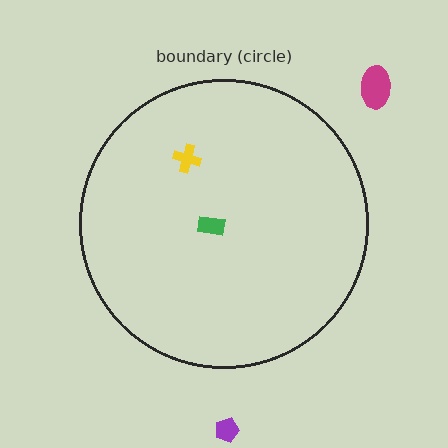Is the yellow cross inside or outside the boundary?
Inside.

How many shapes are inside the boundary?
2 inside, 2 outside.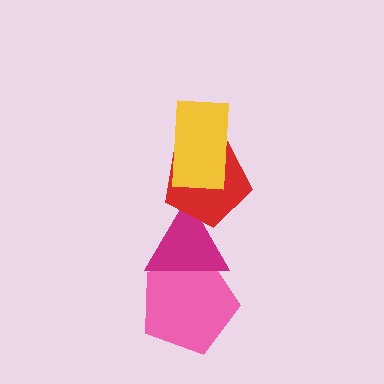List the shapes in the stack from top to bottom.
From top to bottom: the yellow rectangle, the red pentagon, the magenta triangle, the pink pentagon.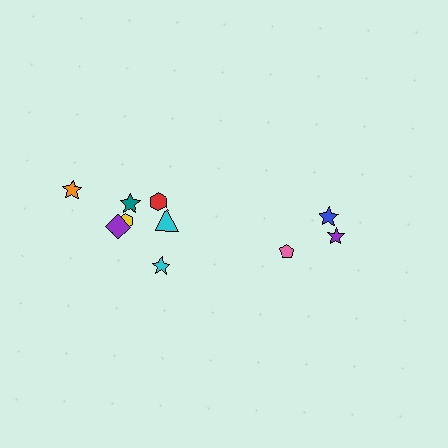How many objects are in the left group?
There are 7 objects.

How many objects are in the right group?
There are 3 objects.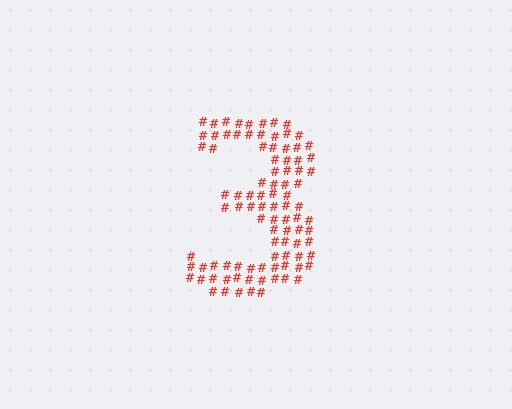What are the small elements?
The small elements are hash symbols.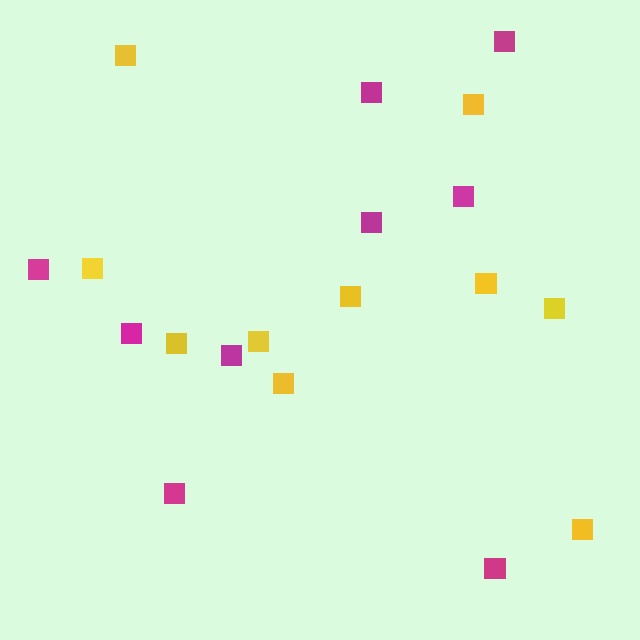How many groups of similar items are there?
There are 2 groups: one group of magenta squares (9) and one group of yellow squares (10).